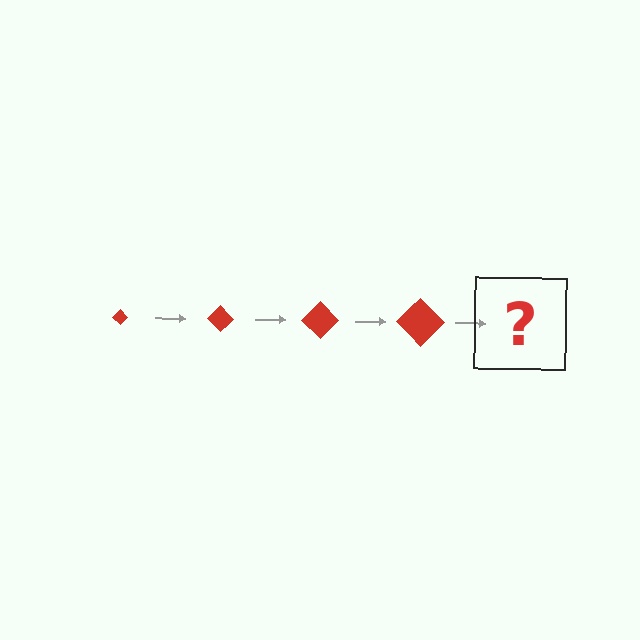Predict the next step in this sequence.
The next step is a red diamond, larger than the previous one.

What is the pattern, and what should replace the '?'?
The pattern is that the diamond gets progressively larger each step. The '?' should be a red diamond, larger than the previous one.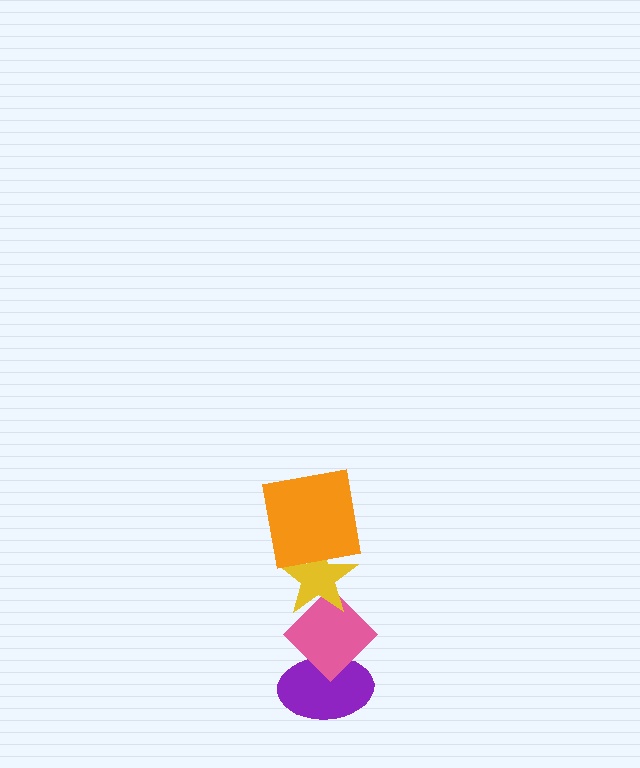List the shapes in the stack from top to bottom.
From top to bottom: the orange square, the yellow star, the pink diamond, the purple ellipse.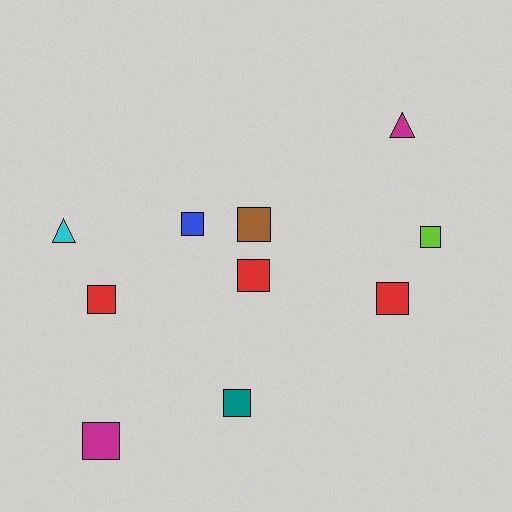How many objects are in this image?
There are 10 objects.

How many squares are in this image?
There are 8 squares.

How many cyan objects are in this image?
There is 1 cyan object.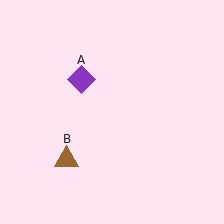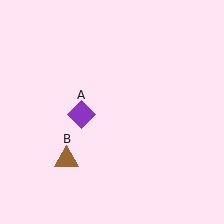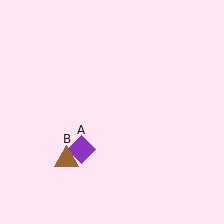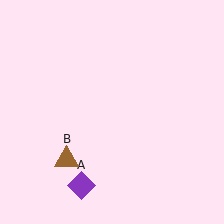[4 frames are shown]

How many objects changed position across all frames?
1 object changed position: purple diamond (object A).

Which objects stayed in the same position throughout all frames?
Brown triangle (object B) remained stationary.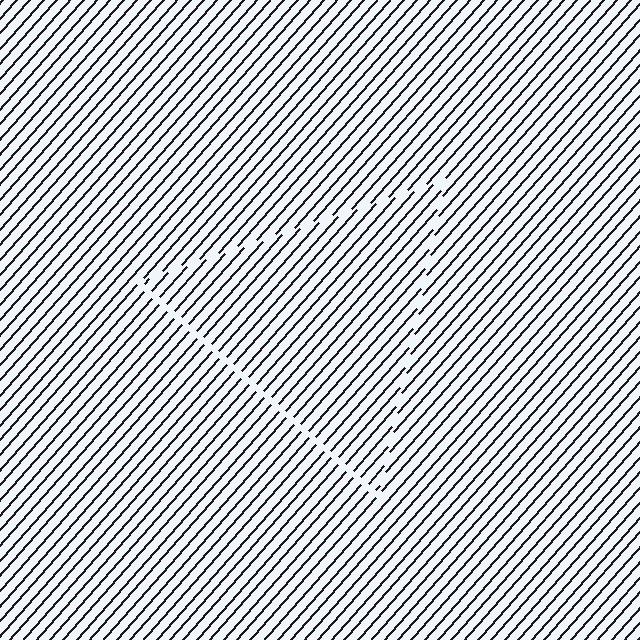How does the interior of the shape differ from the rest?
The interior of the shape contains the same grating, shifted by half a period — the contour is defined by the phase discontinuity where line-ends from the inner and outer gratings abut.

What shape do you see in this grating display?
An illusory triangle. The interior of the shape contains the same grating, shifted by half a period — the contour is defined by the phase discontinuity where line-ends from the inner and outer gratings abut.